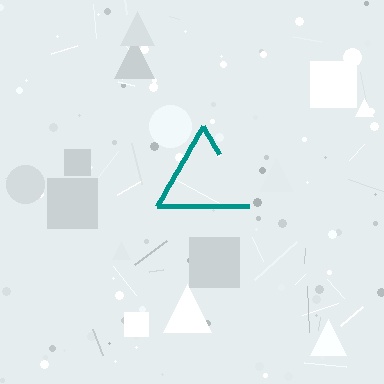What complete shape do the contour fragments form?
The contour fragments form a triangle.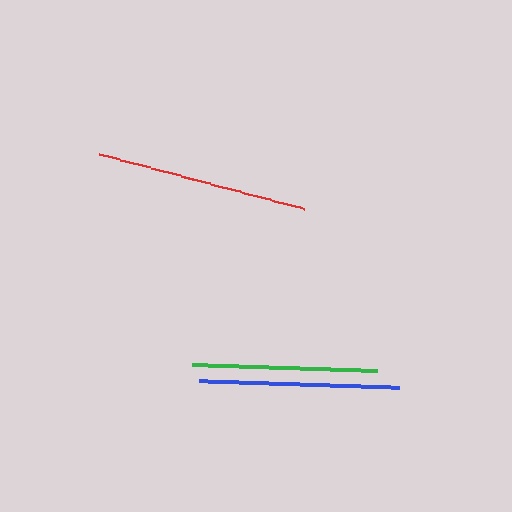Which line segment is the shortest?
The green line is the shortest at approximately 184 pixels.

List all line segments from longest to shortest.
From longest to shortest: red, blue, green.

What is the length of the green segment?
The green segment is approximately 184 pixels long.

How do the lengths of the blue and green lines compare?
The blue and green lines are approximately the same length.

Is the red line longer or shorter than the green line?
The red line is longer than the green line.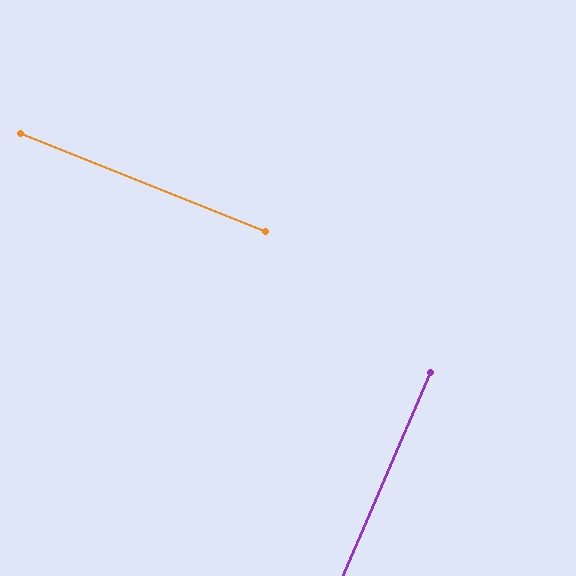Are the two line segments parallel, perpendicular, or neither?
Perpendicular — they meet at approximately 89°.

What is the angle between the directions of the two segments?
Approximately 89 degrees.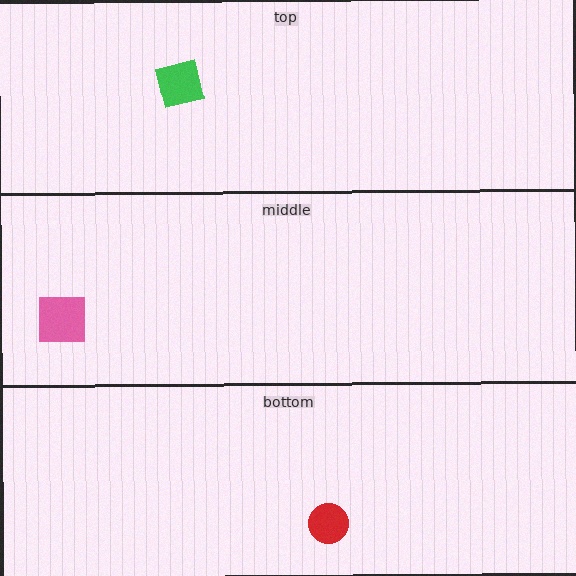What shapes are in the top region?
The green square.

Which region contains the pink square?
The middle region.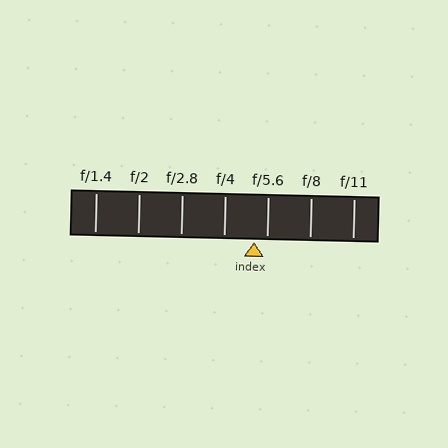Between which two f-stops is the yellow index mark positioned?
The index mark is between f/4 and f/5.6.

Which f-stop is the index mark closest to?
The index mark is closest to f/5.6.